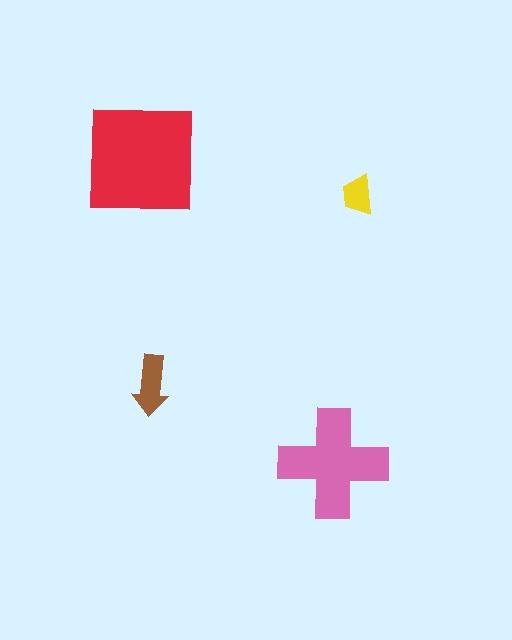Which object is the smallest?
The yellow trapezoid.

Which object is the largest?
The red square.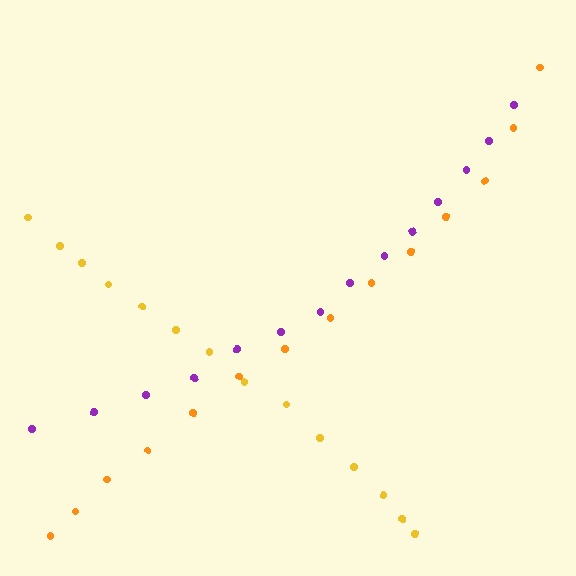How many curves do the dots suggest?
There are 3 distinct paths.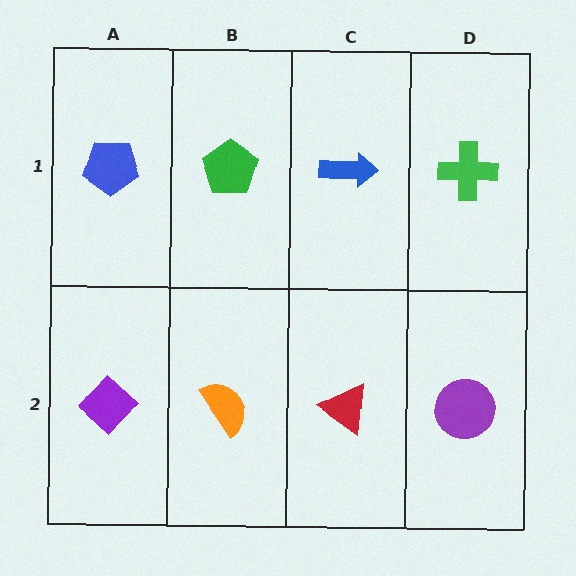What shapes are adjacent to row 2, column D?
A green cross (row 1, column D), a red triangle (row 2, column C).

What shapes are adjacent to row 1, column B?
An orange semicircle (row 2, column B), a blue pentagon (row 1, column A), a blue arrow (row 1, column C).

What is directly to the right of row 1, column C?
A green cross.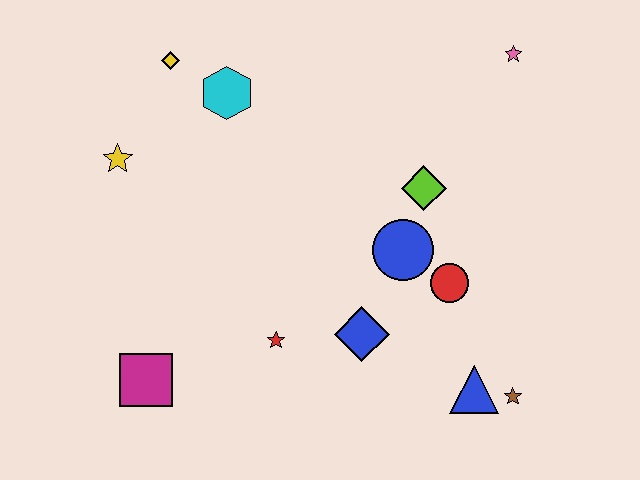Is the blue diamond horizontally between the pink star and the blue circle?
No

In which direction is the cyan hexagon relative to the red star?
The cyan hexagon is above the red star.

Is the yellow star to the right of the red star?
No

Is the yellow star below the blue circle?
No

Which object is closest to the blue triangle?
The brown star is closest to the blue triangle.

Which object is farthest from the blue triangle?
The yellow diamond is farthest from the blue triangle.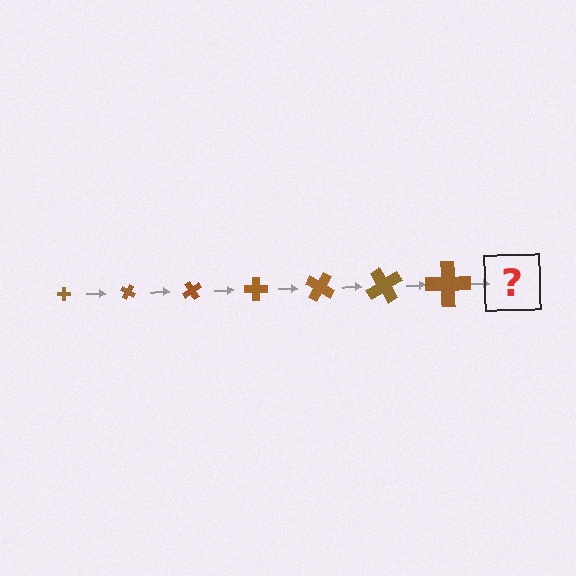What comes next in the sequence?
The next element should be a cross, larger than the previous one and rotated 210 degrees from the start.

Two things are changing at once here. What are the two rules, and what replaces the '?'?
The two rules are that the cross grows larger each step and it rotates 30 degrees each step. The '?' should be a cross, larger than the previous one and rotated 210 degrees from the start.